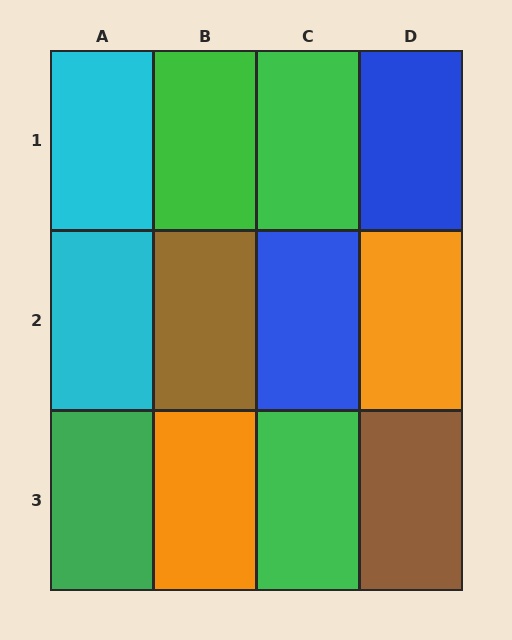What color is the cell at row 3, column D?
Brown.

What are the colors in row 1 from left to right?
Cyan, green, green, blue.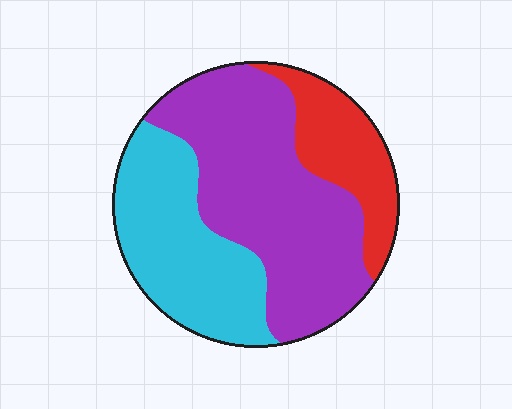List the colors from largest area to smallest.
From largest to smallest: purple, cyan, red.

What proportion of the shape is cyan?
Cyan takes up between a quarter and a half of the shape.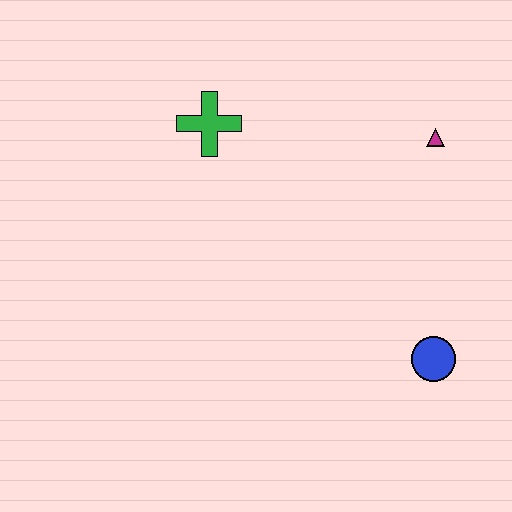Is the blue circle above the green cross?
No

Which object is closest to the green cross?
The magenta triangle is closest to the green cross.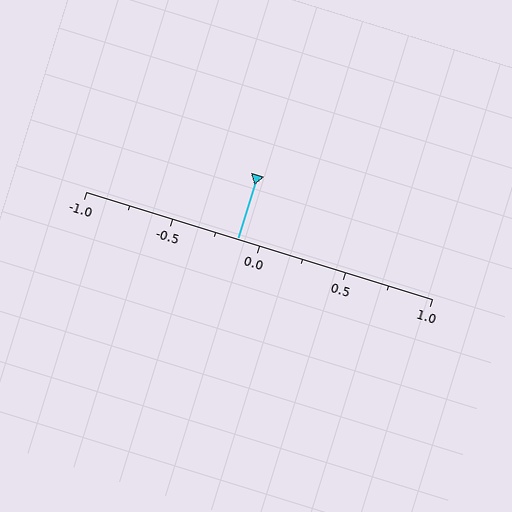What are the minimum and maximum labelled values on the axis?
The axis runs from -1.0 to 1.0.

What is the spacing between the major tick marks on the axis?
The major ticks are spaced 0.5 apart.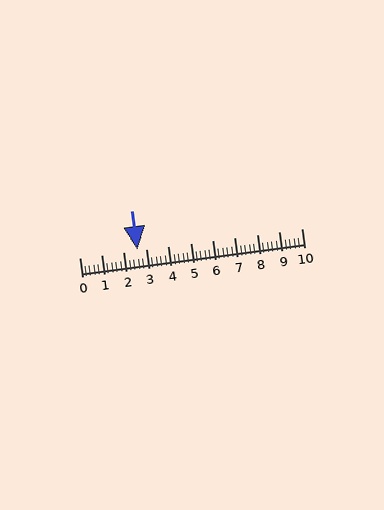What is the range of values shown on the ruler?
The ruler shows values from 0 to 10.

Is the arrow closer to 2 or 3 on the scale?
The arrow is closer to 3.